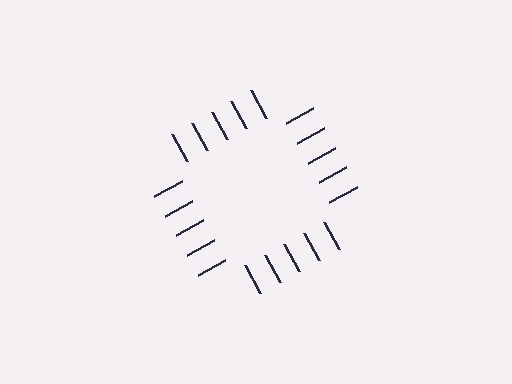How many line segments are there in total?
20 — 5 along each of the 4 edges.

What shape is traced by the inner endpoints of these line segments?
An illusory square — the line segments terminate on its edges but no continuous stroke is drawn.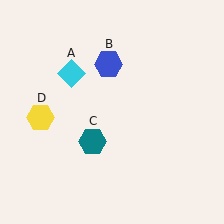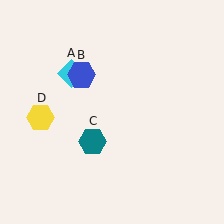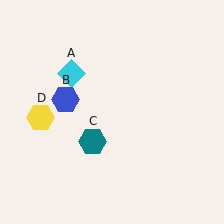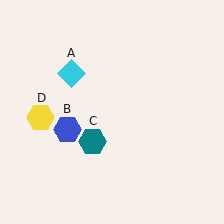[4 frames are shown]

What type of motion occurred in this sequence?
The blue hexagon (object B) rotated counterclockwise around the center of the scene.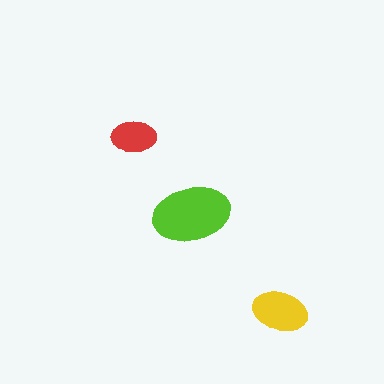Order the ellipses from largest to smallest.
the lime one, the yellow one, the red one.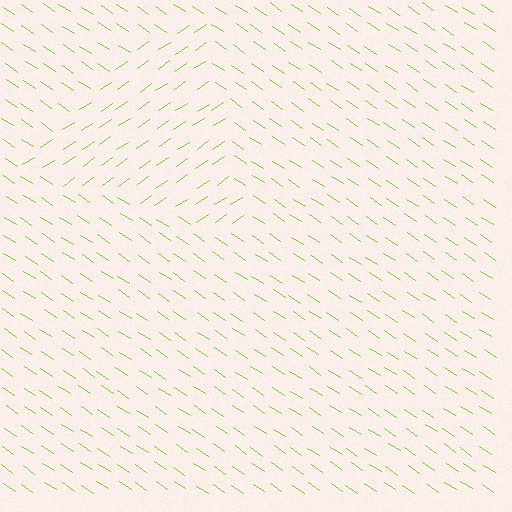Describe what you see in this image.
The image is filled with small lime line segments. A triangle region in the image has lines oriented differently from the surrounding lines, creating a visible texture boundary.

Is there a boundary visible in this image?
Yes, there is a texture boundary formed by a change in line orientation.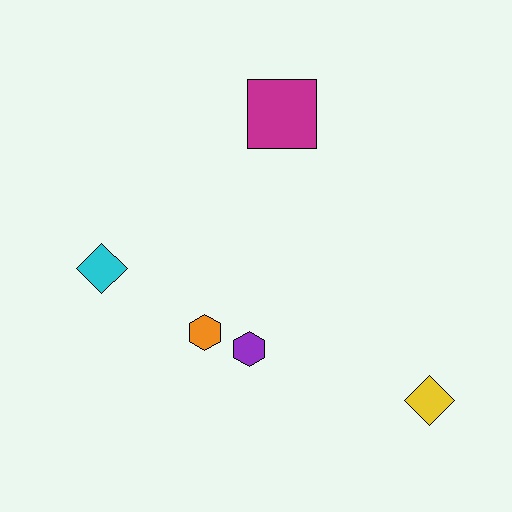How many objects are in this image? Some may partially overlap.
There are 5 objects.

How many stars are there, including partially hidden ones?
There are no stars.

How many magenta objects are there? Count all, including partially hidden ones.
There is 1 magenta object.